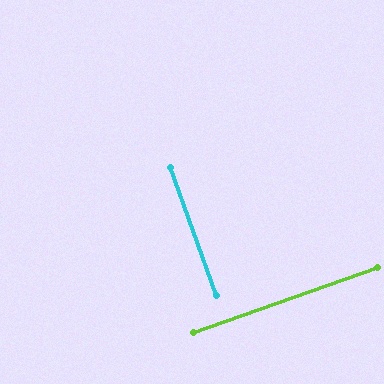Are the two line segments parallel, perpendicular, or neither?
Perpendicular — they meet at approximately 89°.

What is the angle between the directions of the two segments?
Approximately 89 degrees.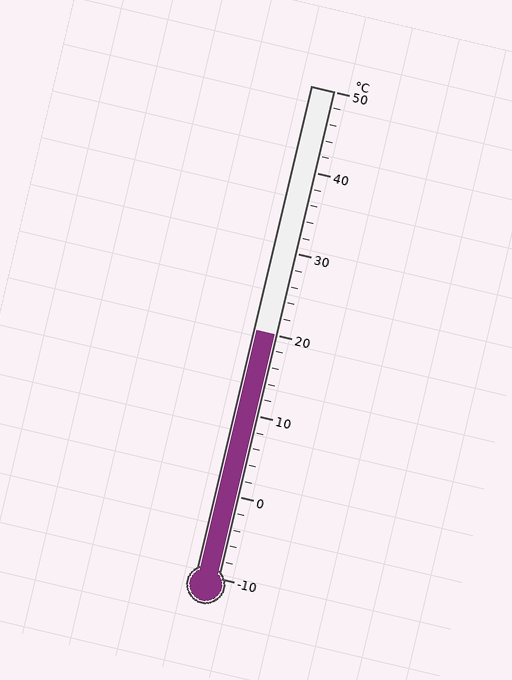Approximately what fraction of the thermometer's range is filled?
The thermometer is filled to approximately 50% of its range.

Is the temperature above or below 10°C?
The temperature is above 10°C.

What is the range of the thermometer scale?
The thermometer scale ranges from -10°C to 50°C.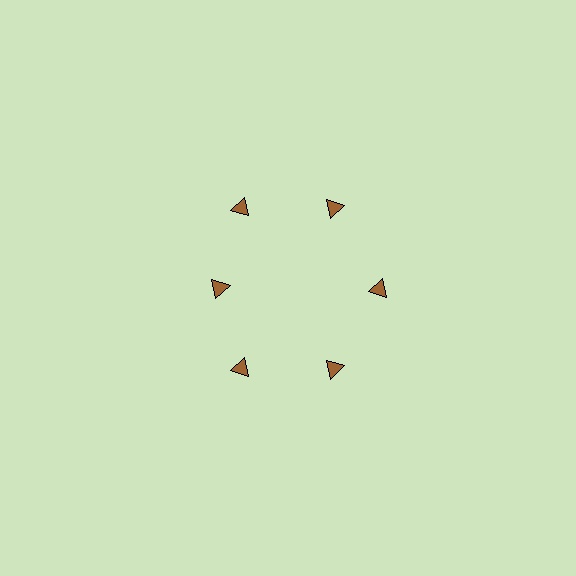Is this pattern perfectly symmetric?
No. The 6 brown triangles are arranged in a ring, but one element near the 9 o'clock position is pulled inward toward the center, breaking the 6-fold rotational symmetry.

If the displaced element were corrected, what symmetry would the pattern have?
It would have 6-fold rotational symmetry — the pattern would map onto itself every 60 degrees.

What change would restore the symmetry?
The symmetry would be restored by moving it outward, back onto the ring so that all 6 triangles sit at equal angles and equal distance from the center.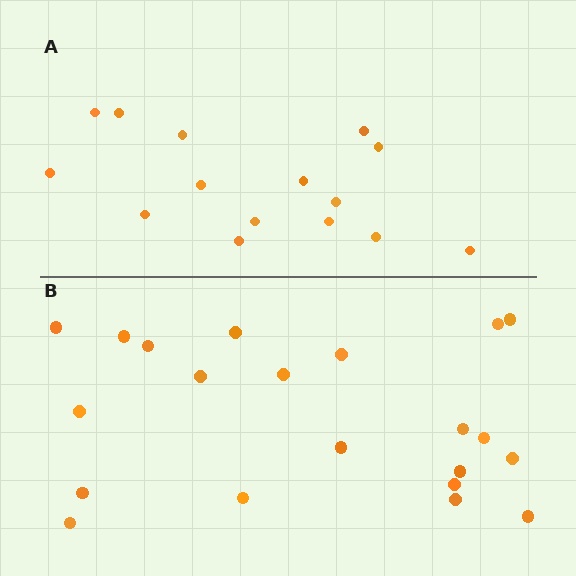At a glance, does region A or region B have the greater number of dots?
Region B (the bottom region) has more dots.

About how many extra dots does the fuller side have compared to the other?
Region B has about 6 more dots than region A.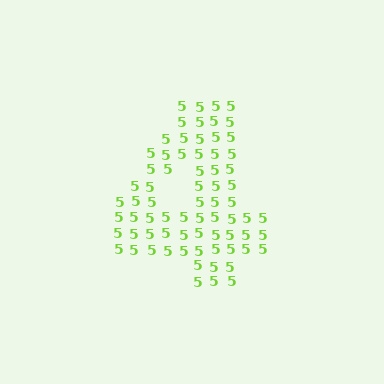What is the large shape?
The large shape is the digit 4.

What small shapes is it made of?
It is made of small digit 5's.